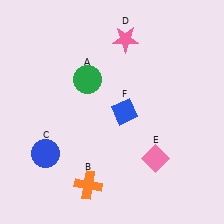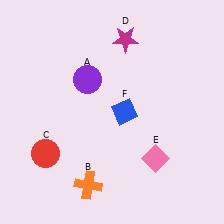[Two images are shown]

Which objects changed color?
A changed from green to purple. C changed from blue to red. D changed from pink to magenta.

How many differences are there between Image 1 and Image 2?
There are 3 differences between the two images.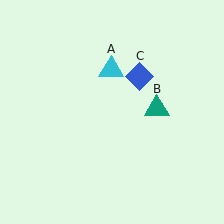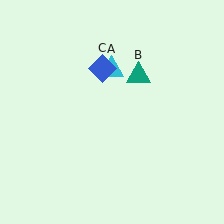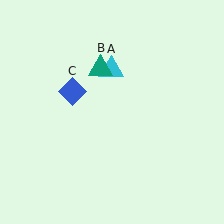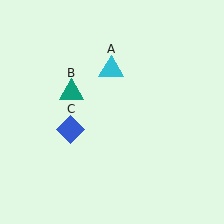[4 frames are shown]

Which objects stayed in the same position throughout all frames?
Cyan triangle (object A) remained stationary.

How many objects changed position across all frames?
2 objects changed position: teal triangle (object B), blue diamond (object C).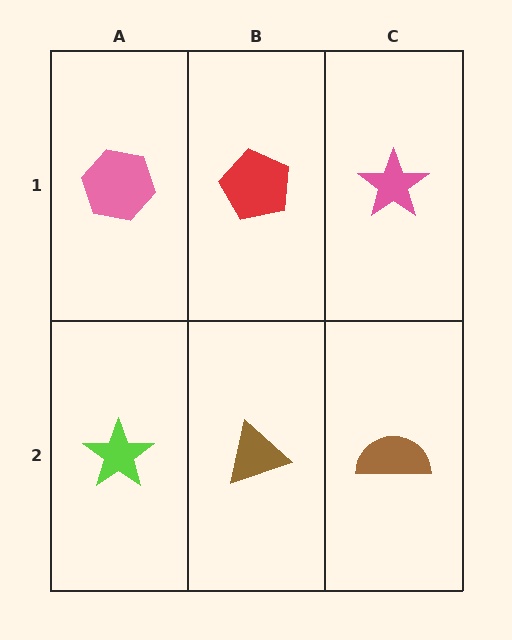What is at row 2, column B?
A brown triangle.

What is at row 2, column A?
A lime star.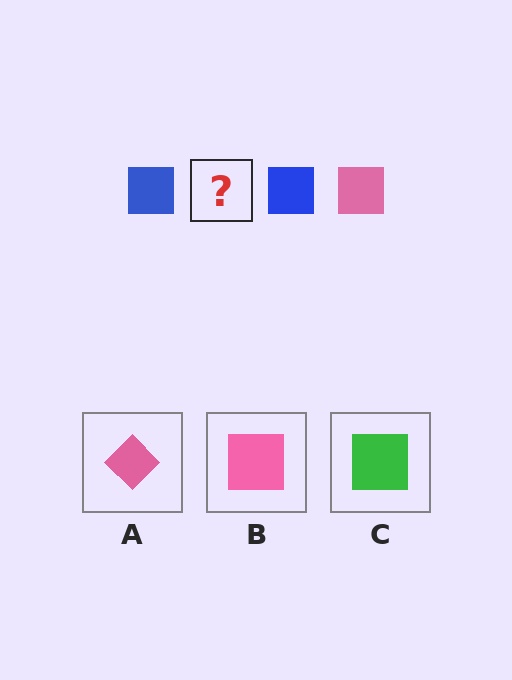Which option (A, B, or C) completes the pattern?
B.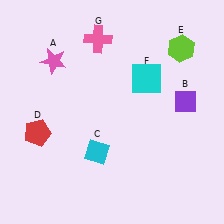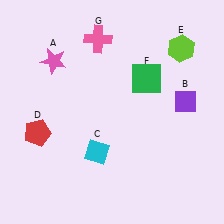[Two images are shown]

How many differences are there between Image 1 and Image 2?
There is 1 difference between the two images.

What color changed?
The square (F) changed from cyan in Image 1 to green in Image 2.